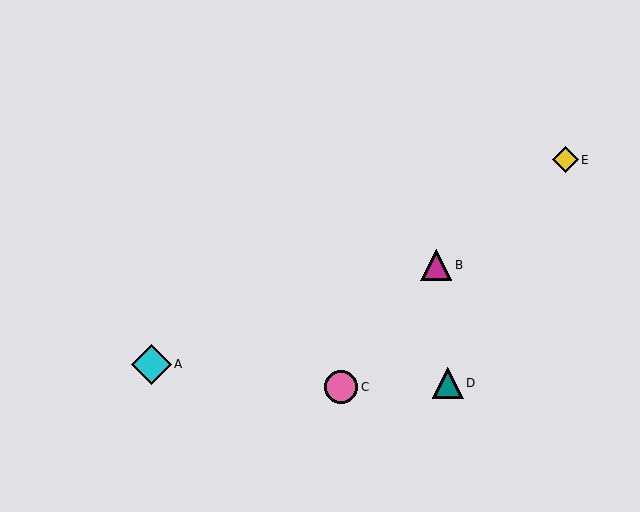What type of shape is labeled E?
Shape E is a yellow diamond.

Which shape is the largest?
The cyan diamond (labeled A) is the largest.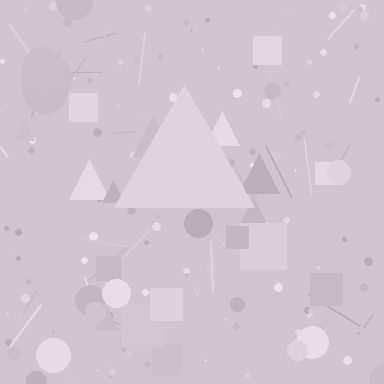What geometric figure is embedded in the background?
A triangle is embedded in the background.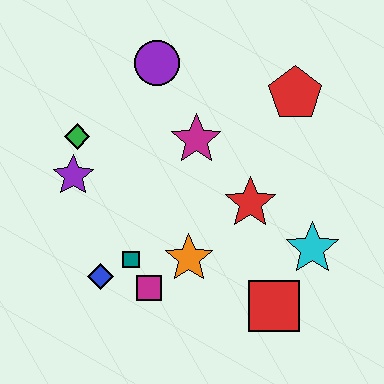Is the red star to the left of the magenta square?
No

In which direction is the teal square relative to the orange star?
The teal square is to the left of the orange star.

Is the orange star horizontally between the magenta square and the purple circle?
No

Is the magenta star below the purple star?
No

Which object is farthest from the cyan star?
The green diamond is farthest from the cyan star.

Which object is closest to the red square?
The cyan star is closest to the red square.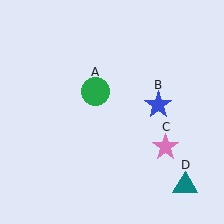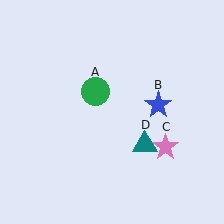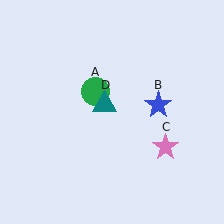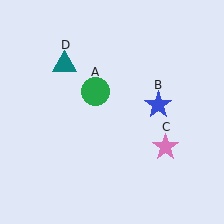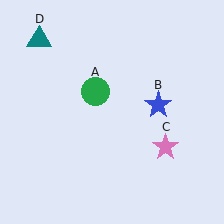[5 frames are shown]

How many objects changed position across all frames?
1 object changed position: teal triangle (object D).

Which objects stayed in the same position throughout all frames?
Green circle (object A) and blue star (object B) and pink star (object C) remained stationary.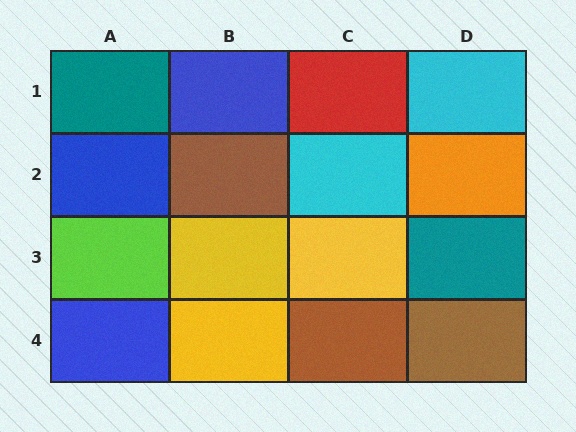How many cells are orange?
1 cell is orange.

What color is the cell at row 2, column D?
Orange.